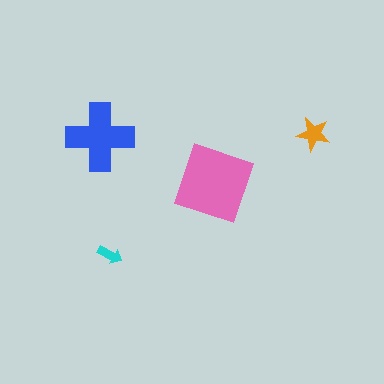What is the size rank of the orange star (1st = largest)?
3rd.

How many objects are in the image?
There are 4 objects in the image.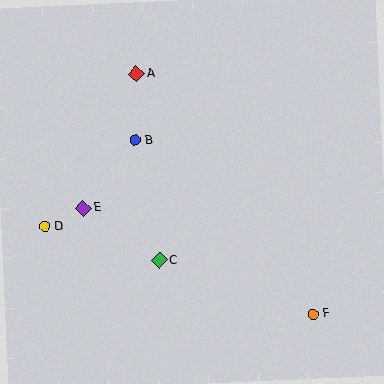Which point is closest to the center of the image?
Point C at (159, 260) is closest to the center.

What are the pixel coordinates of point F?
Point F is at (313, 314).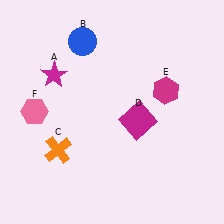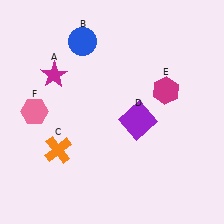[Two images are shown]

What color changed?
The square (D) changed from magenta in Image 1 to purple in Image 2.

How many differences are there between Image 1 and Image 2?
There is 1 difference between the two images.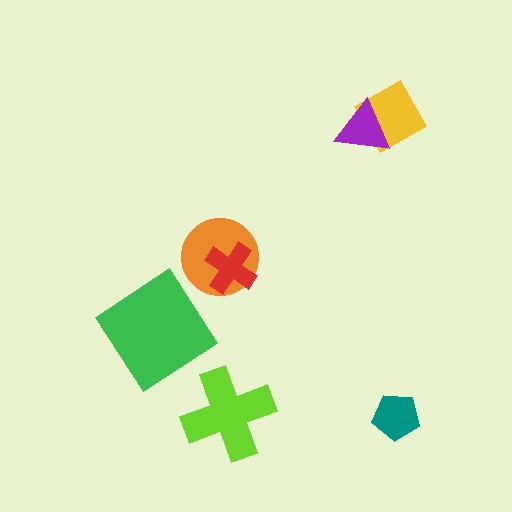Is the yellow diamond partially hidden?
Yes, it is partially covered by another shape.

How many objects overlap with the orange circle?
1 object overlaps with the orange circle.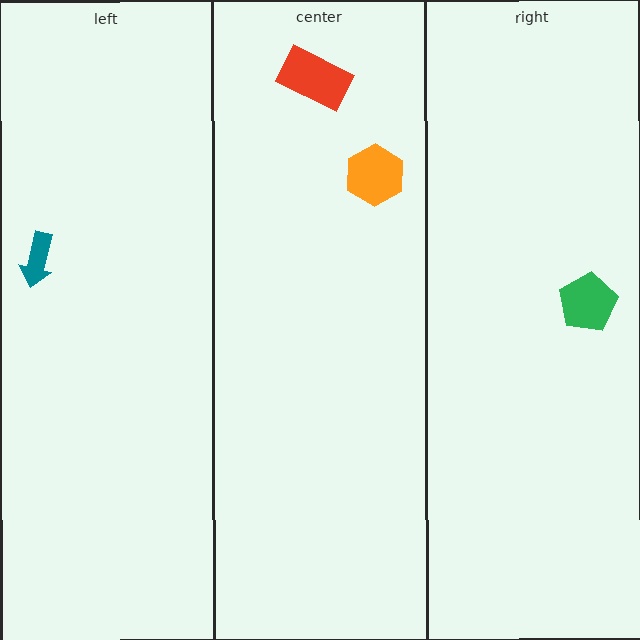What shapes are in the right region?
The green pentagon.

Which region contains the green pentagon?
The right region.